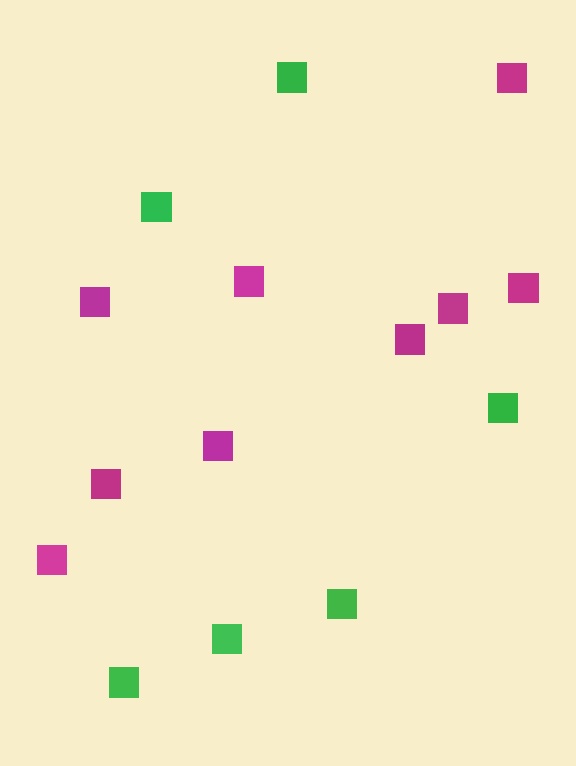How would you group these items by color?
There are 2 groups: one group of green squares (6) and one group of magenta squares (9).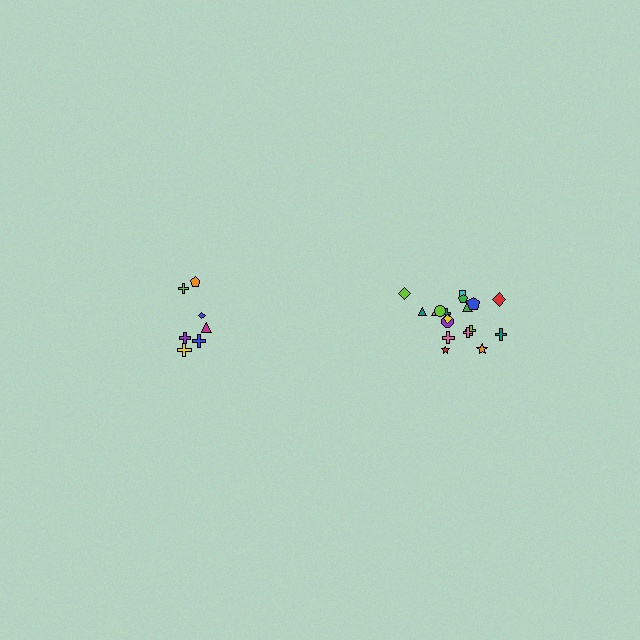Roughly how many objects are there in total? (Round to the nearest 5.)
Roughly 25 objects in total.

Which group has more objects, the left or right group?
The right group.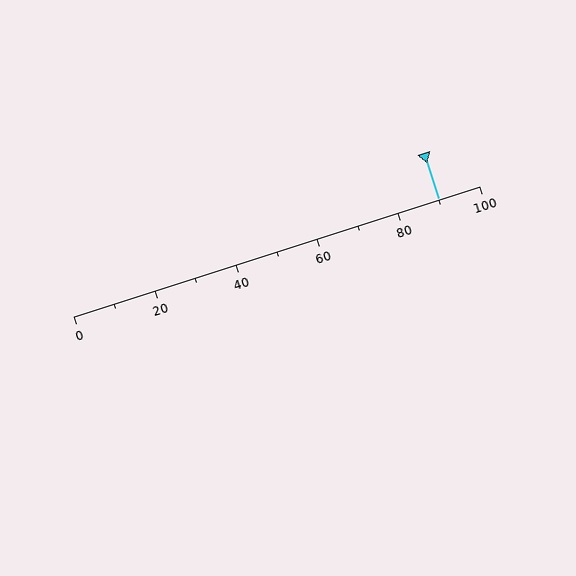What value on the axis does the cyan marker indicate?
The marker indicates approximately 90.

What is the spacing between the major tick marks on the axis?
The major ticks are spaced 20 apart.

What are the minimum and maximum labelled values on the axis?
The axis runs from 0 to 100.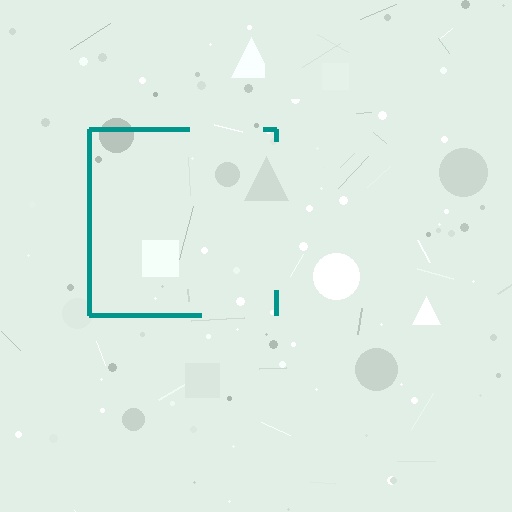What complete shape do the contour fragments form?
The contour fragments form a square.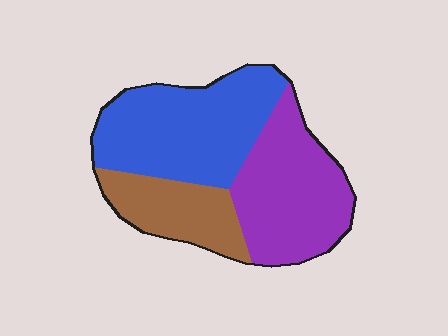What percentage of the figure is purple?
Purple covers about 35% of the figure.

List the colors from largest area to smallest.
From largest to smallest: blue, purple, brown.